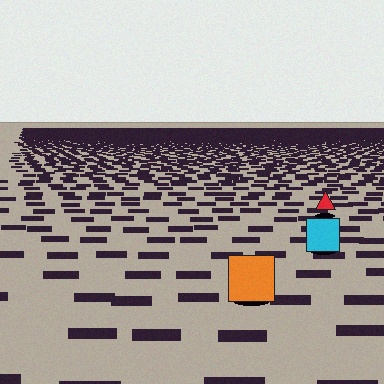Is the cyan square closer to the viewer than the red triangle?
Yes. The cyan square is closer — you can tell from the texture gradient: the ground texture is coarser near it.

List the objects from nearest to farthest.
From nearest to farthest: the orange square, the cyan square, the red triangle.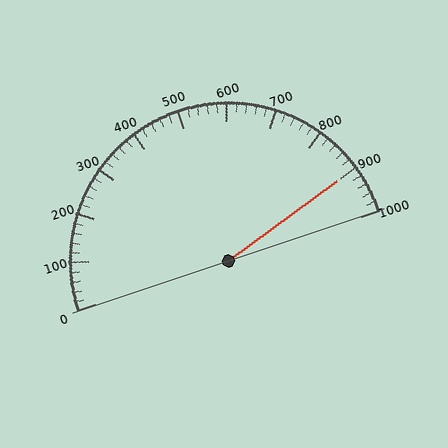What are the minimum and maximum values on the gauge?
The gauge ranges from 0 to 1000.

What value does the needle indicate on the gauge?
The needle indicates approximately 900.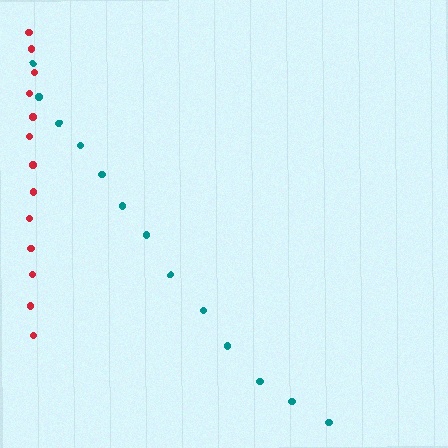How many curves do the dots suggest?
There are 2 distinct paths.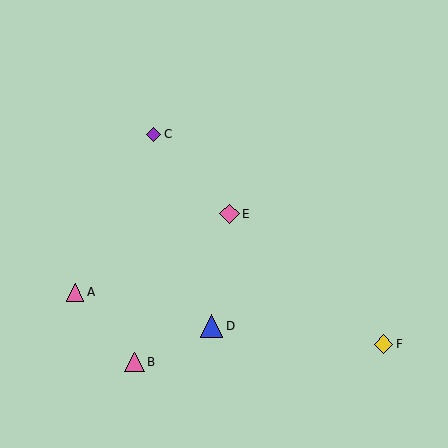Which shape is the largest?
The blue triangle (labeled D) is the largest.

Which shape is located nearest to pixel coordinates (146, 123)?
The purple diamond (labeled C) at (154, 134) is nearest to that location.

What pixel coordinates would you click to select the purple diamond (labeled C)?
Click at (154, 134) to select the purple diamond C.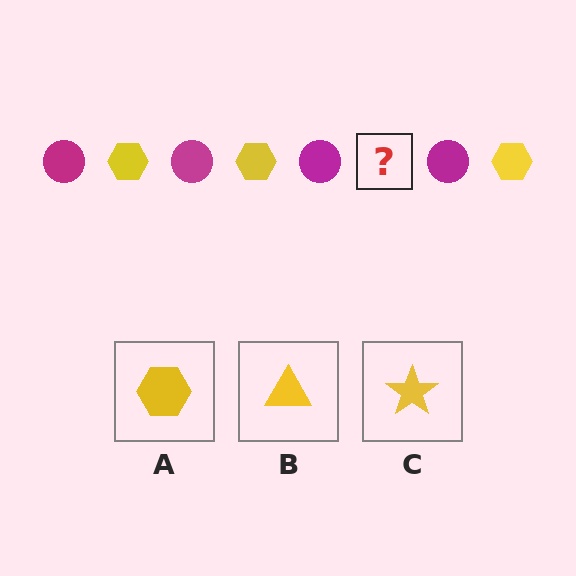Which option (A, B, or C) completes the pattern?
A.